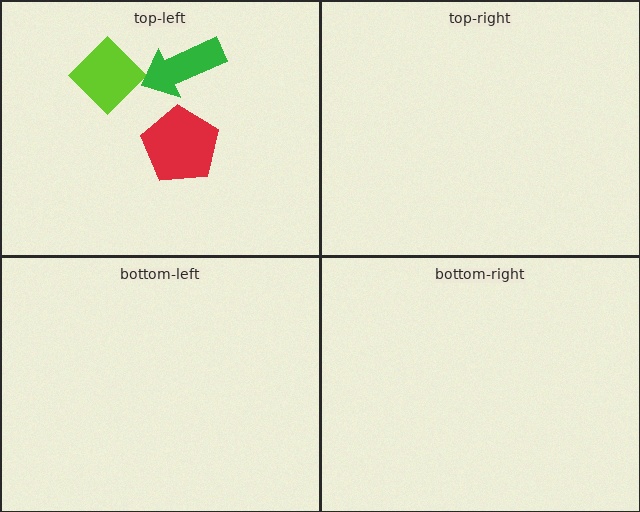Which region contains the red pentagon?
The top-left region.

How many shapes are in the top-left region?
3.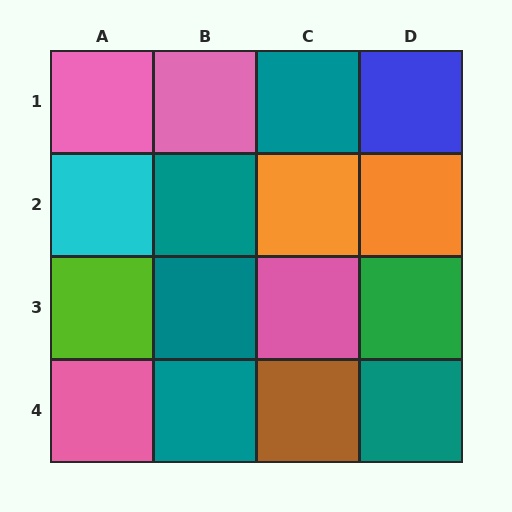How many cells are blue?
1 cell is blue.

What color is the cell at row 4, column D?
Teal.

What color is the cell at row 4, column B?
Teal.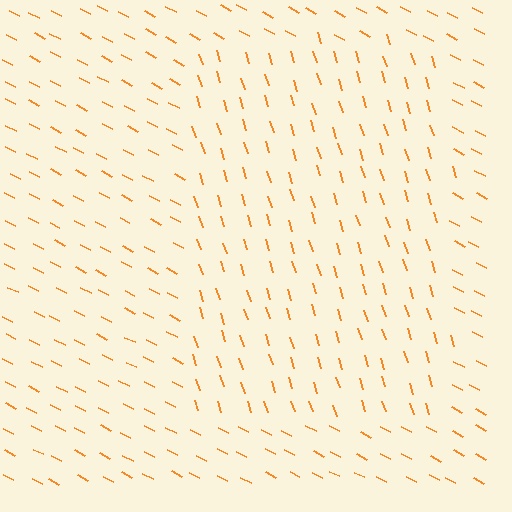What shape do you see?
I see a rectangle.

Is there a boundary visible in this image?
Yes, there is a texture boundary formed by a change in line orientation.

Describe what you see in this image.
The image is filled with small orange line segments. A rectangle region in the image has lines oriented differently from the surrounding lines, creating a visible texture boundary.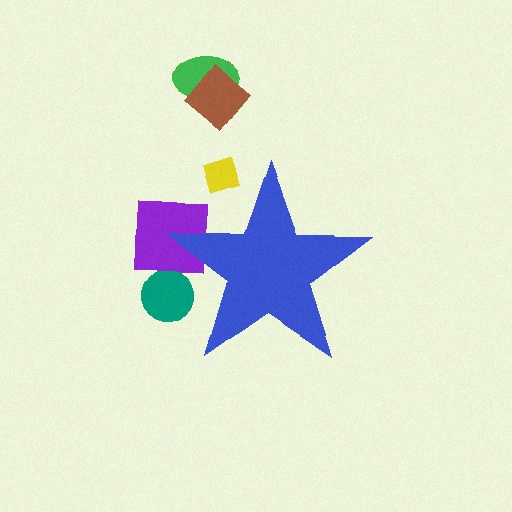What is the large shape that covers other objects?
A blue star.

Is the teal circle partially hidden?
Yes, the teal circle is partially hidden behind the blue star.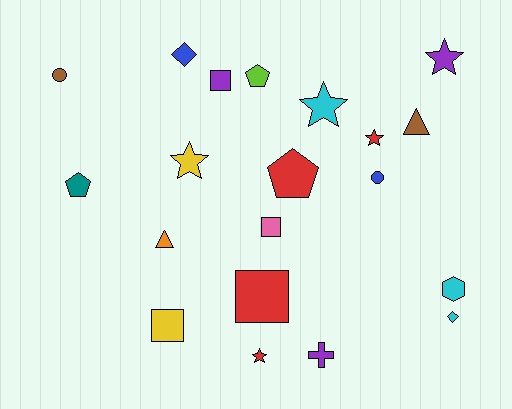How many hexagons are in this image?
There is 1 hexagon.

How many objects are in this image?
There are 20 objects.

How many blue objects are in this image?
There are 2 blue objects.